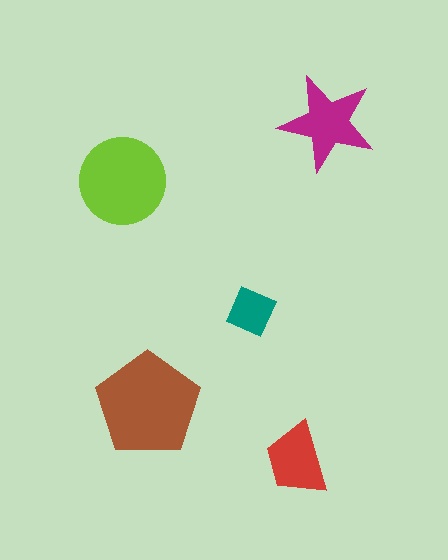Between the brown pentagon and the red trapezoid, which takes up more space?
The brown pentagon.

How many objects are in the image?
There are 5 objects in the image.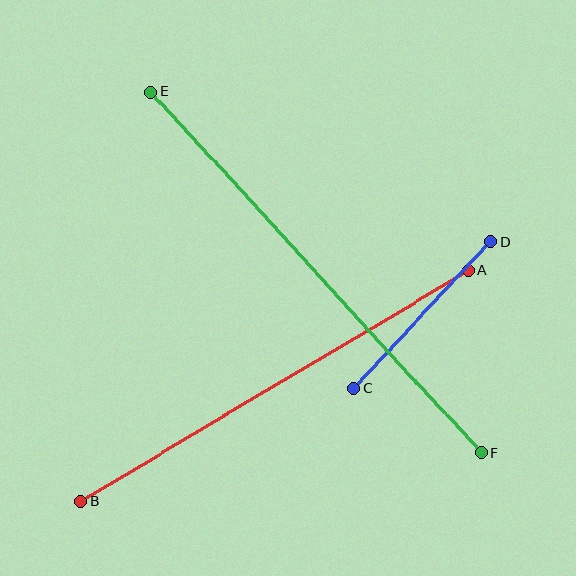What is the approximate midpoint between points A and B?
The midpoint is at approximately (275, 386) pixels.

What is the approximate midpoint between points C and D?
The midpoint is at approximately (422, 315) pixels.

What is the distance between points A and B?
The distance is approximately 451 pixels.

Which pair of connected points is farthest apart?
Points E and F are farthest apart.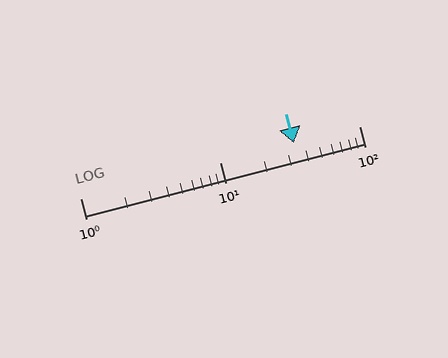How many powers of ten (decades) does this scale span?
The scale spans 2 decades, from 1 to 100.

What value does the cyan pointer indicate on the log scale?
The pointer indicates approximately 34.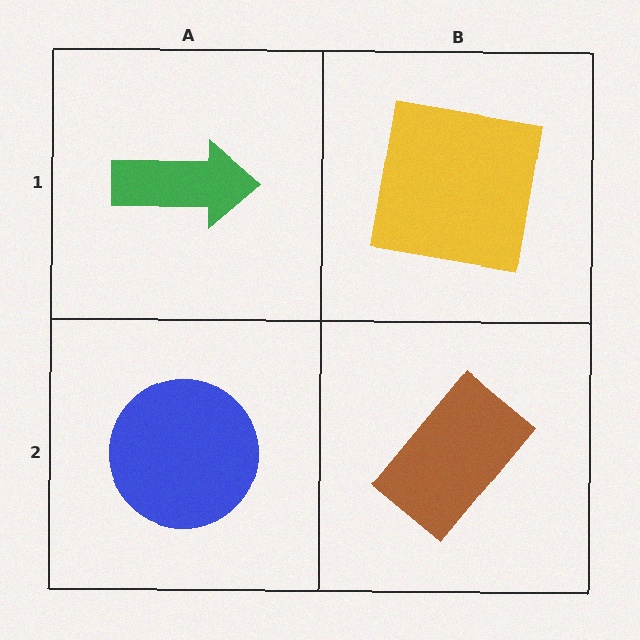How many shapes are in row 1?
2 shapes.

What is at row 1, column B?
A yellow square.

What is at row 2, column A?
A blue circle.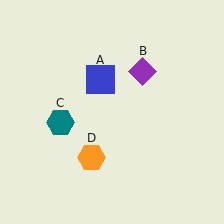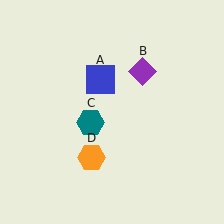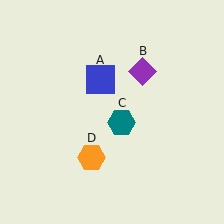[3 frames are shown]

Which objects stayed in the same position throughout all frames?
Blue square (object A) and purple diamond (object B) and orange hexagon (object D) remained stationary.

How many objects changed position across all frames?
1 object changed position: teal hexagon (object C).